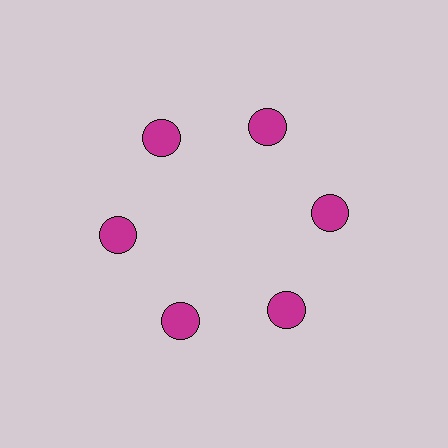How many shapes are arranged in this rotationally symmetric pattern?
There are 6 shapes, arranged in 6 groups of 1.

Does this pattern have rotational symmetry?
Yes, this pattern has 6-fold rotational symmetry. It looks the same after rotating 60 degrees around the center.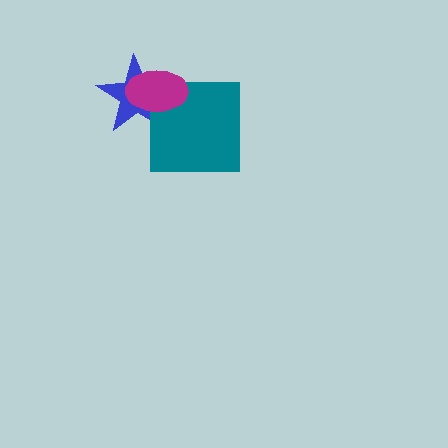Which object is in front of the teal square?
The magenta ellipse is in front of the teal square.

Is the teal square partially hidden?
Yes, it is partially covered by another shape.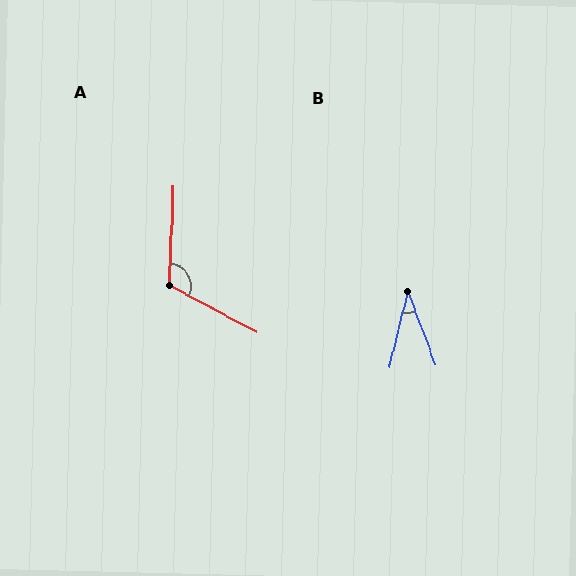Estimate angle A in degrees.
Approximately 116 degrees.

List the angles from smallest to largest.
B (35°), A (116°).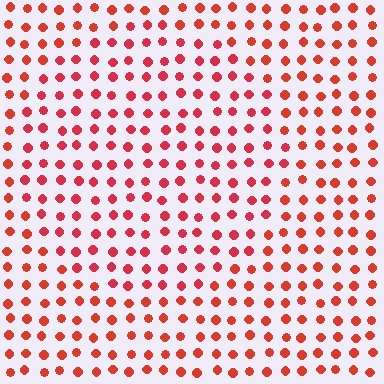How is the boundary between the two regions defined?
The boundary is defined purely by a slight shift in hue (about 15 degrees). Spacing, size, and orientation are identical on both sides.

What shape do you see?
I see a circle.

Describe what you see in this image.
The image is filled with small red elements in a uniform arrangement. A circle-shaped region is visible where the elements are tinted to a slightly different hue, forming a subtle color boundary.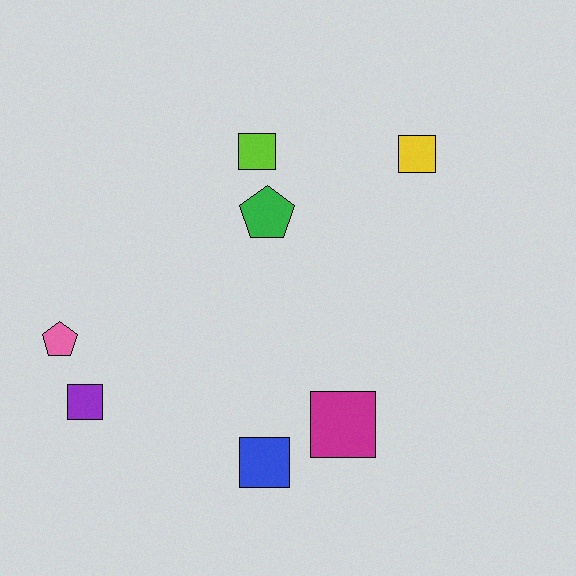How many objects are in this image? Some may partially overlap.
There are 7 objects.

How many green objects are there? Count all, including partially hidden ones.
There is 1 green object.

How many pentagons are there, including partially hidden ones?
There are 2 pentagons.